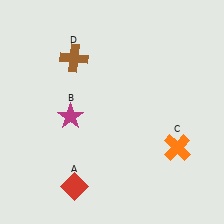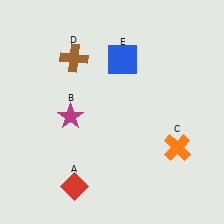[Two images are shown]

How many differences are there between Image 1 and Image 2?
There is 1 difference between the two images.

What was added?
A blue square (E) was added in Image 2.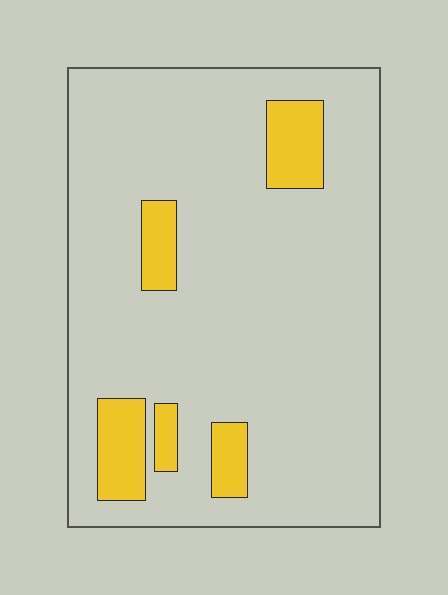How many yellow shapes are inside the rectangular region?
5.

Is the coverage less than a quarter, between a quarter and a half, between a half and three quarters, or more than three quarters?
Less than a quarter.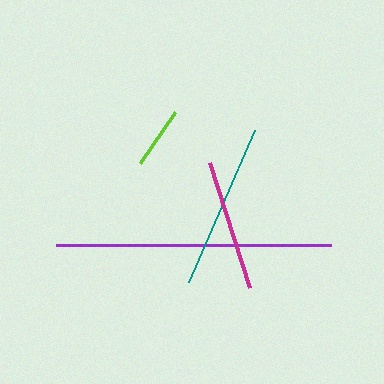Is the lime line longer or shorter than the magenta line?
The magenta line is longer than the lime line.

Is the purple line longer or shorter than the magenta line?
The purple line is longer than the magenta line.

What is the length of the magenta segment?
The magenta segment is approximately 131 pixels long.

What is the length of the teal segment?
The teal segment is approximately 165 pixels long.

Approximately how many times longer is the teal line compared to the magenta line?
The teal line is approximately 1.3 times the length of the magenta line.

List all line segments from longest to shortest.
From longest to shortest: purple, teal, magenta, lime.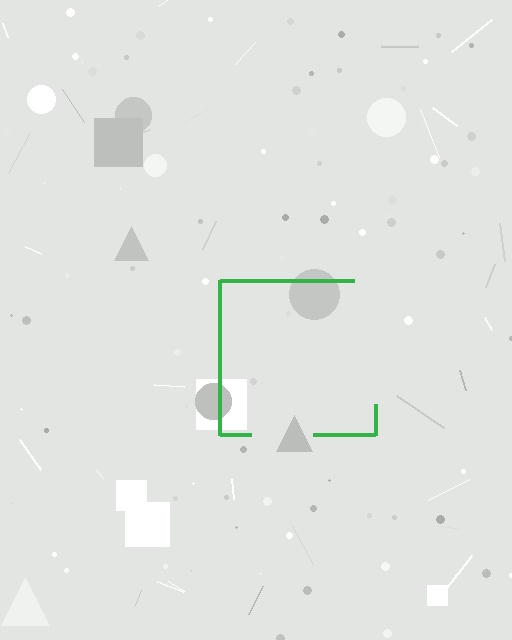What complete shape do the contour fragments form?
The contour fragments form a square.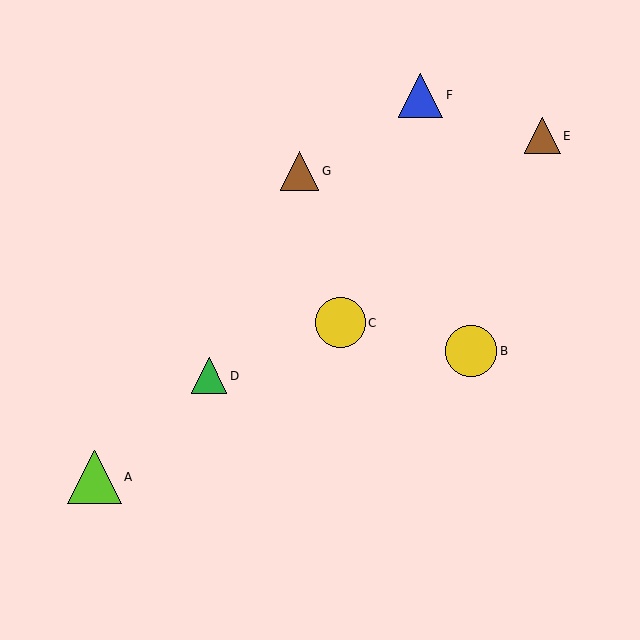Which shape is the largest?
The lime triangle (labeled A) is the largest.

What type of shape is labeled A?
Shape A is a lime triangle.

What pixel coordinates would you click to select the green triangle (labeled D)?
Click at (209, 376) to select the green triangle D.